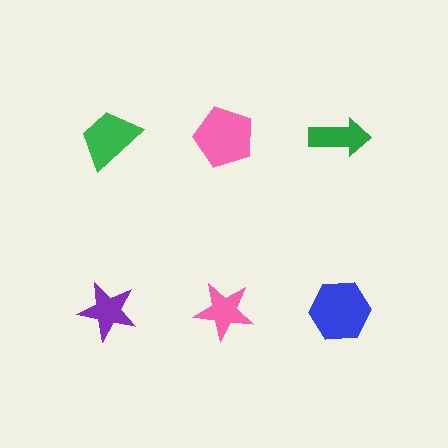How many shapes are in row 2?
3 shapes.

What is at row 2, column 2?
A pink star.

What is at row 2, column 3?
A blue hexagon.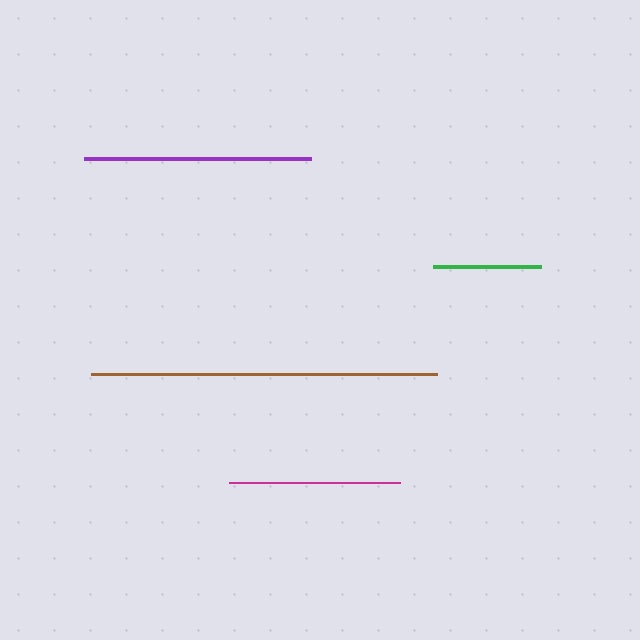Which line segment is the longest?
The brown line is the longest at approximately 347 pixels.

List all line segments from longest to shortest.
From longest to shortest: brown, purple, magenta, green.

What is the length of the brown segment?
The brown segment is approximately 347 pixels long.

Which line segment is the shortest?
The green line is the shortest at approximately 108 pixels.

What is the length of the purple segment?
The purple segment is approximately 227 pixels long.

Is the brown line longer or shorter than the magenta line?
The brown line is longer than the magenta line.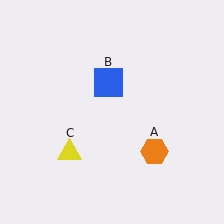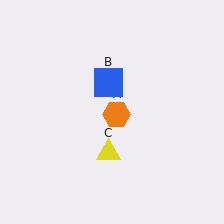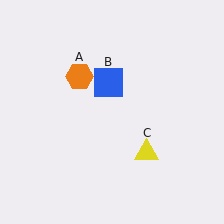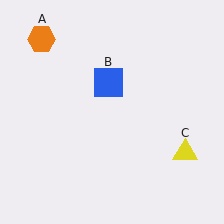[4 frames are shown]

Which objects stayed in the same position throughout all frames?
Blue square (object B) remained stationary.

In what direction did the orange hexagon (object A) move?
The orange hexagon (object A) moved up and to the left.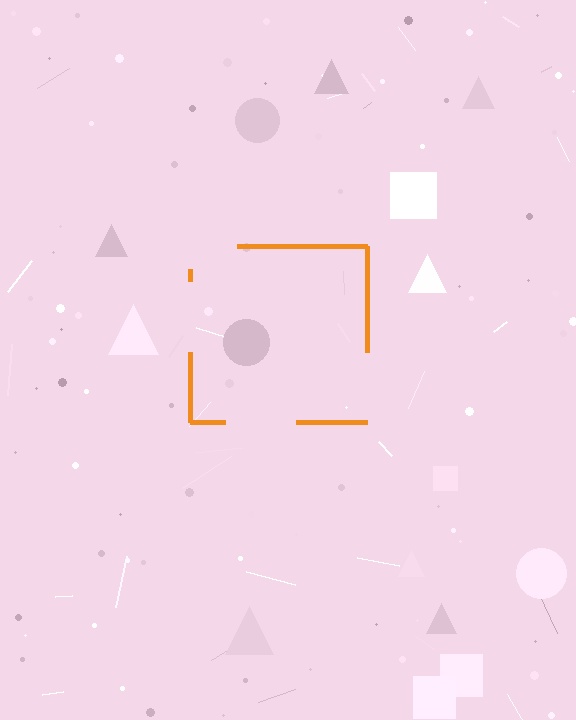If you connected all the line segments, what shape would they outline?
They would outline a square.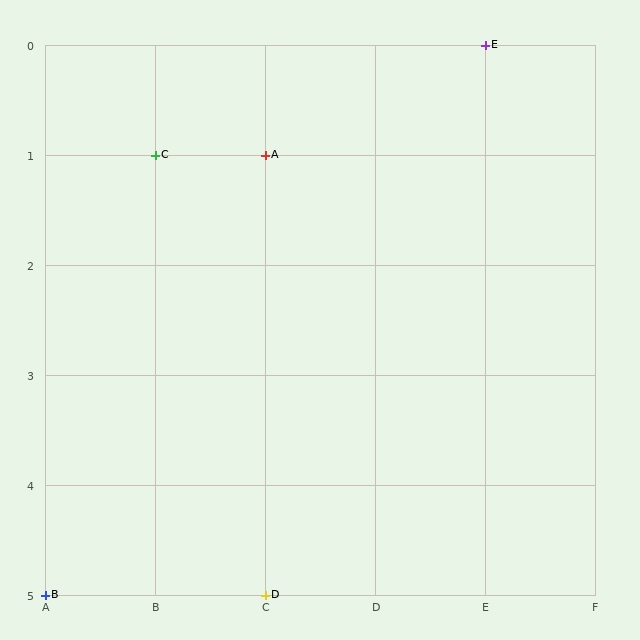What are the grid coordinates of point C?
Point C is at grid coordinates (B, 1).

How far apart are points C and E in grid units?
Points C and E are 3 columns and 1 row apart (about 3.2 grid units diagonally).